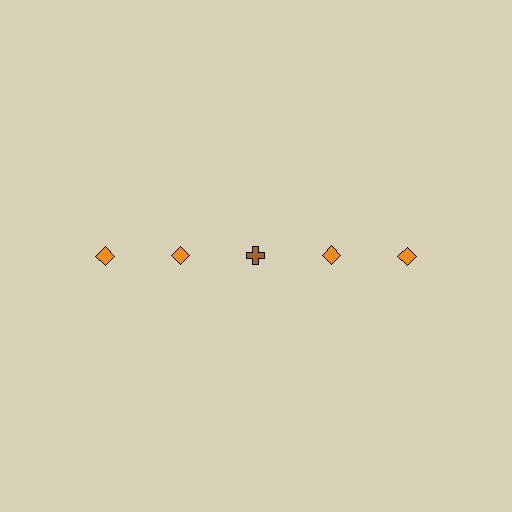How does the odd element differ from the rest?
It differs in both color (brown instead of orange) and shape (cross instead of diamond).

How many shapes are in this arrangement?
There are 5 shapes arranged in a grid pattern.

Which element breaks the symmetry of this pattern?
The brown cross in the top row, center column breaks the symmetry. All other shapes are orange diamonds.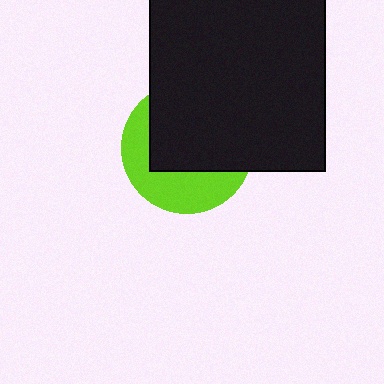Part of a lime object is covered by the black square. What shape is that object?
It is a circle.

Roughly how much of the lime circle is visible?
A small part of it is visible (roughly 40%).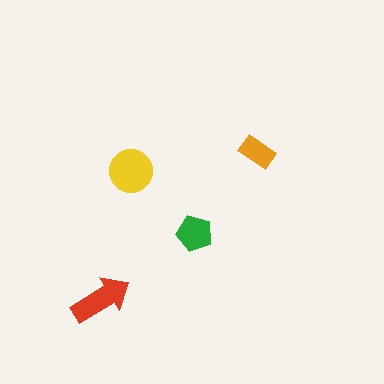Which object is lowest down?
The red arrow is bottommost.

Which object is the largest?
The yellow circle.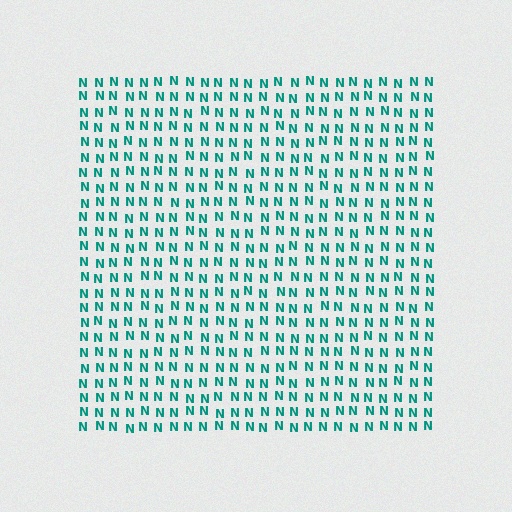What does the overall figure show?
The overall figure shows a square.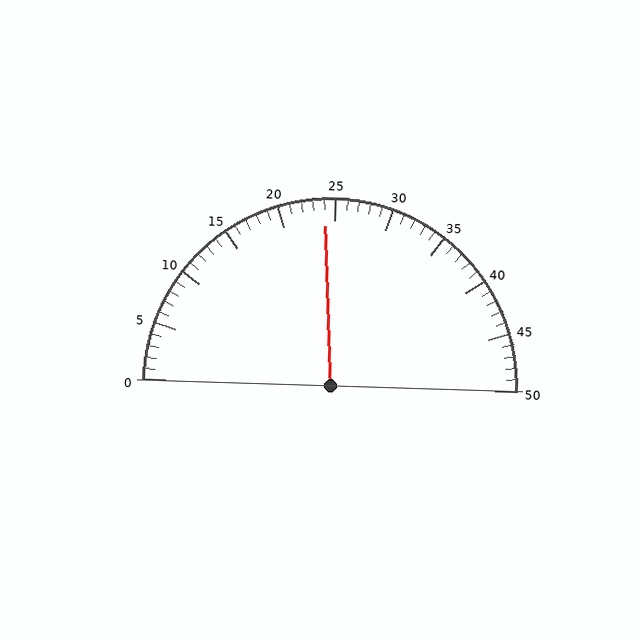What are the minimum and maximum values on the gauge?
The gauge ranges from 0 to 50.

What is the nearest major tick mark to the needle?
The nearest major tick mark is 25.